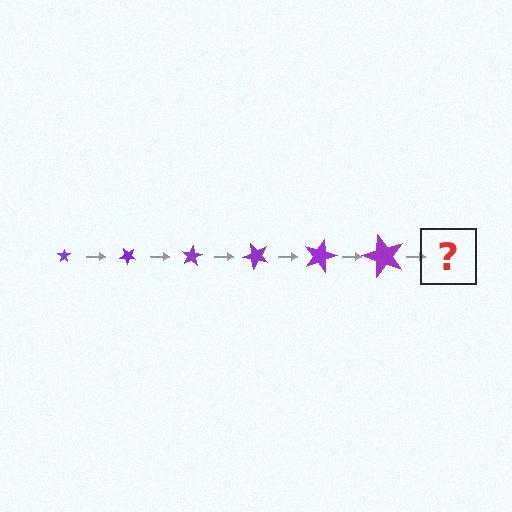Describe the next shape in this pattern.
It should be a star, larger than the previous one and rotated 240 degrees from the start.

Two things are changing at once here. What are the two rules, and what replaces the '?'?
The two rules are that the star grows larger each step and it rotates 40 degrees each step. The '?' should be a star, larger than the previous one and rotated 240 degrees from the start.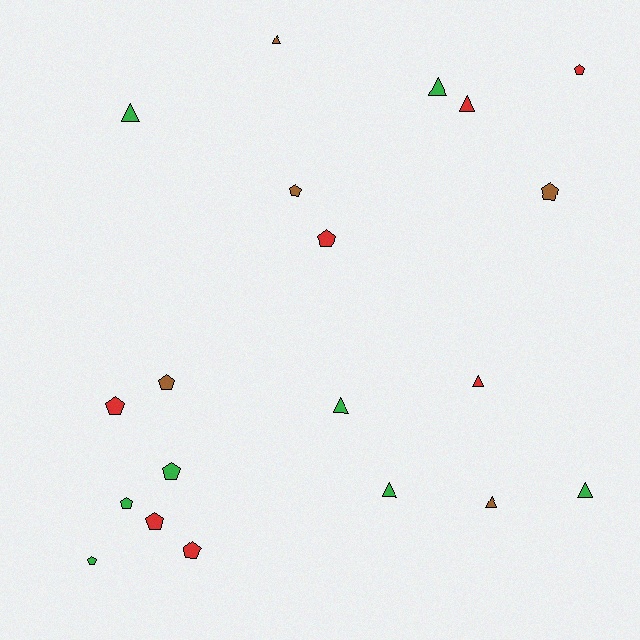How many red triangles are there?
There are 2 red triangles.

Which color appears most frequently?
Green, with 8 objects.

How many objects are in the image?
There are 20 objects.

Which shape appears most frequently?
Pentagon, with 11 objects.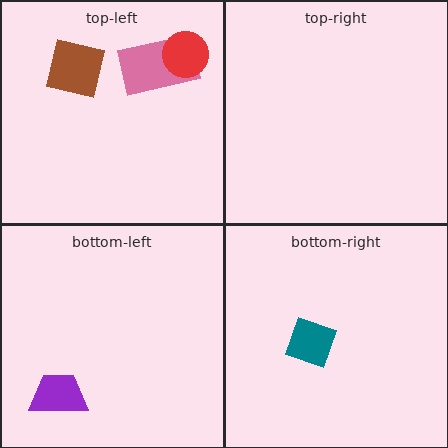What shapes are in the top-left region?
The pink rectangle, the brown square, the red circle.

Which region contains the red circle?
The top-left region.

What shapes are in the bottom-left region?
The purple trapezoid.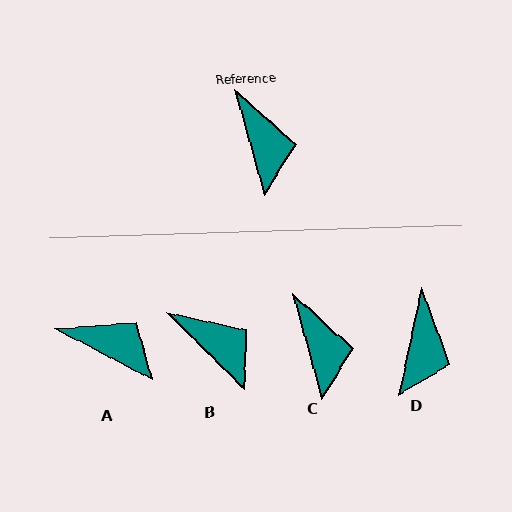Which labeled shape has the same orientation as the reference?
C.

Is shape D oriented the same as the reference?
No, it is off by about 27 degrees.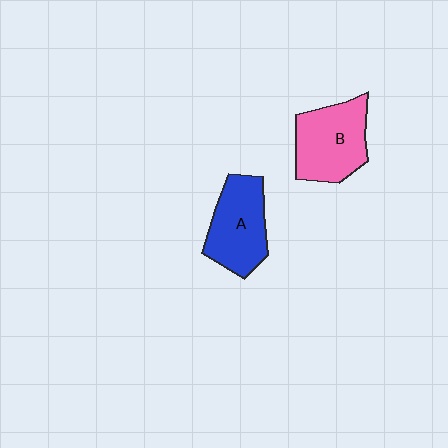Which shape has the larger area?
Shape B (pink).